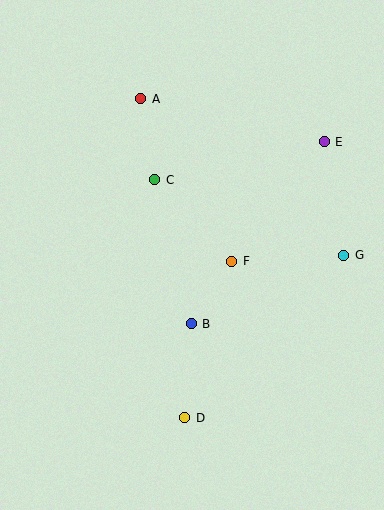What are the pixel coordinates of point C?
Point C is at (155, 180).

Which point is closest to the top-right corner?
Point E is closest to the top-right corner.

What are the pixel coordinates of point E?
Point E is at (324, 142).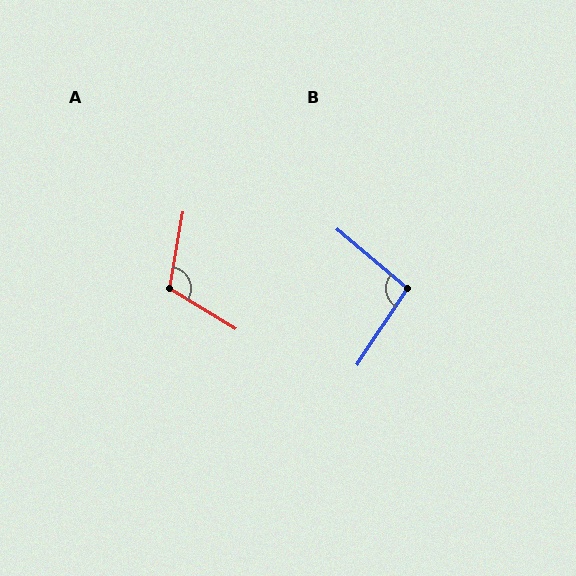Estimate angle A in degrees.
Approximately 112 degrees.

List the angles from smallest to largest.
B (97°), A (112°).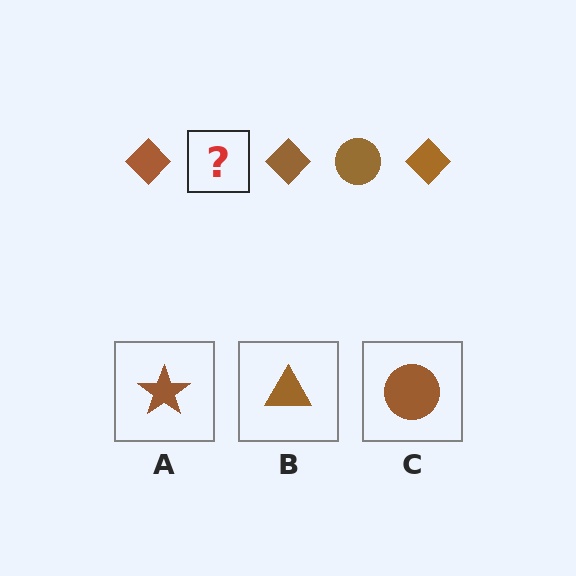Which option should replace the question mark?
Option C.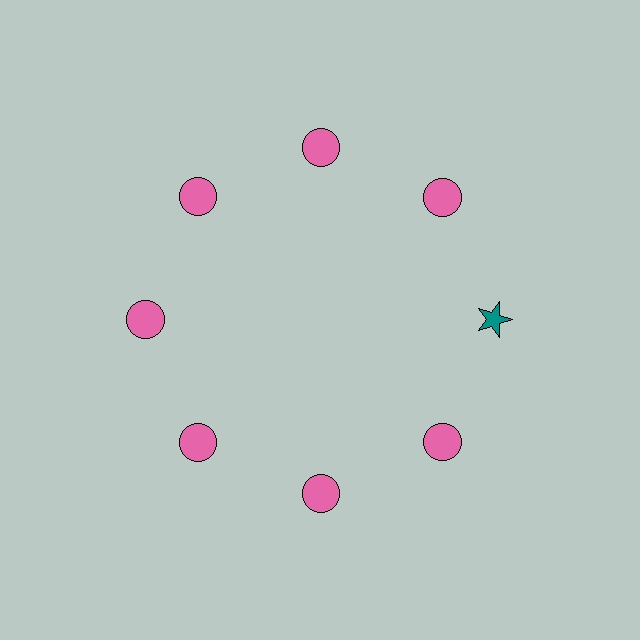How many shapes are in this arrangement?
There are 8 shapes arranged in a ring pattern.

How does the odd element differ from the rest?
It differs in both color (teal instead of pink) and shape (star instead of circle).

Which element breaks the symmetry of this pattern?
The teal star at roughly the 3 o'clock position breaks the symmetry. All other shapes are pink circles.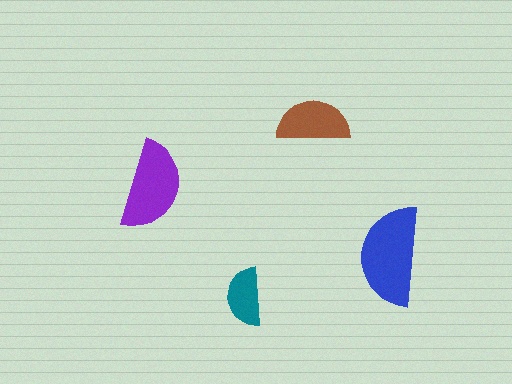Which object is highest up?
The brown semicircle is topmost.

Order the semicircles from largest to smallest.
the blue one, the purple one, the brown one, the teal one.